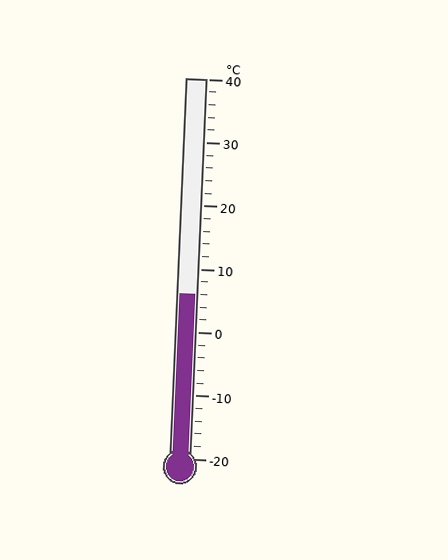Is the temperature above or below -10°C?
The temperature is above -10°C.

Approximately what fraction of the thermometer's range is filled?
The thermometer is filled to approximately 45% of its range.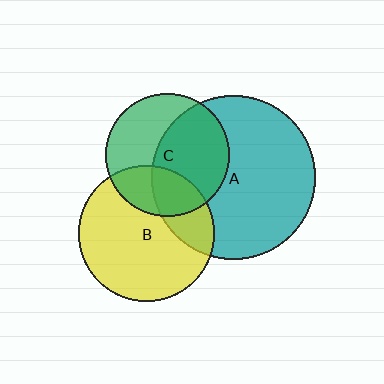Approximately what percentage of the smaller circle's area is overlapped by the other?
Approximately 30%.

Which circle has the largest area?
Circle A (teal).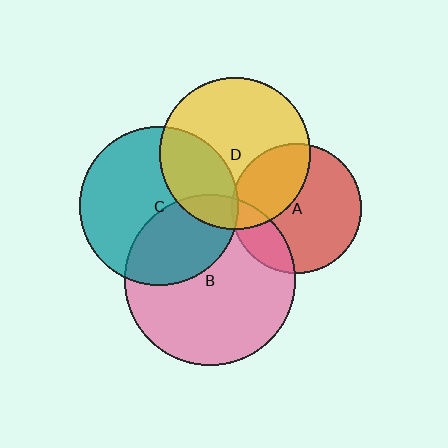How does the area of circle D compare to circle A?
Approximately 1.4 times.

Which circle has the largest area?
Circle B (pink).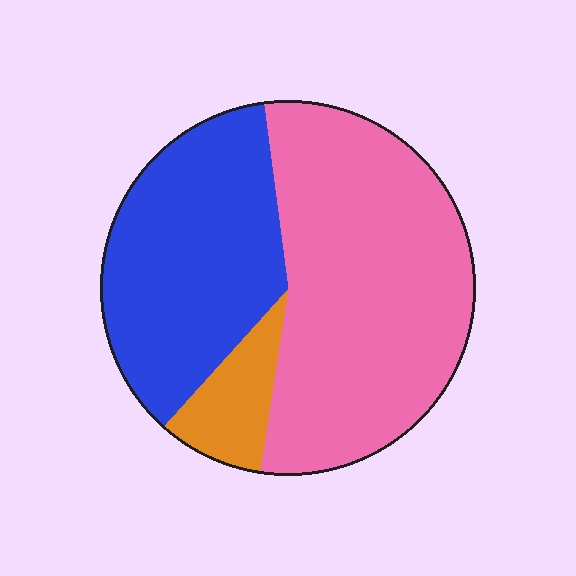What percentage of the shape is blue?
Blue covers roughly 35% of the shape.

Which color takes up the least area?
Orange, at roughly 10%.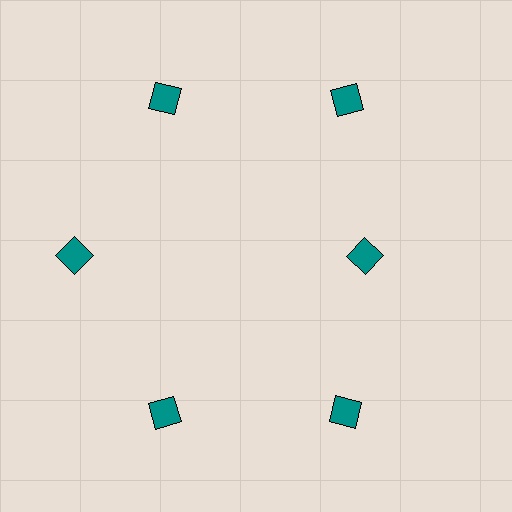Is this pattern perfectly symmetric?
No. The 6 teal diamonds are arranged in a ring, but one element near the 3 o'clock position is pulled inward toward the center, breaking the 6-fold rotational symmetry.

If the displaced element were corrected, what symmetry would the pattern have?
It would have 6-fold rotational symmetry — the pattern would map onto itself every 60 degrees.